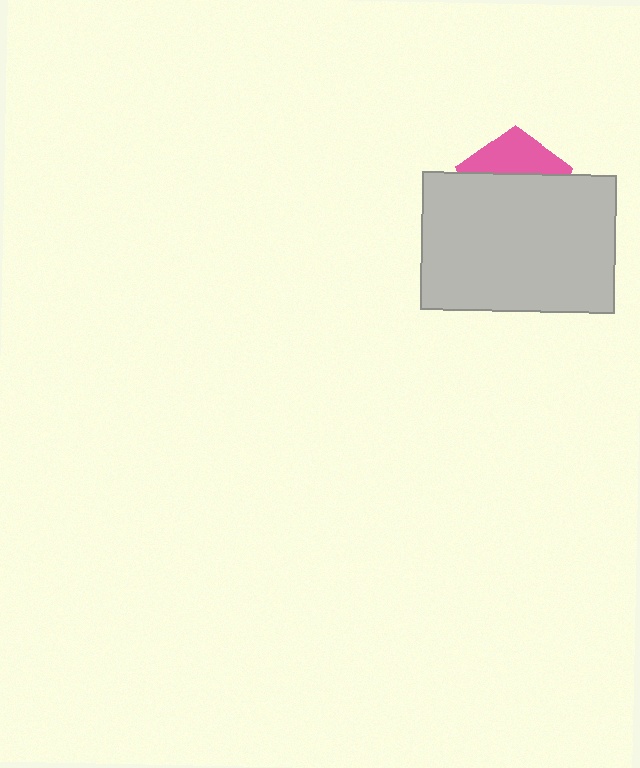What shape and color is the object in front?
The object in front is a light gray rectangle.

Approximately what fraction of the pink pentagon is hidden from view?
Roughly 65% of the pink pentagon is hidden behind the light gray rectangle.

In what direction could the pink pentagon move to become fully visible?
The pink pentagon could move up. That would shift it out from behind the light gray rectangle entirely.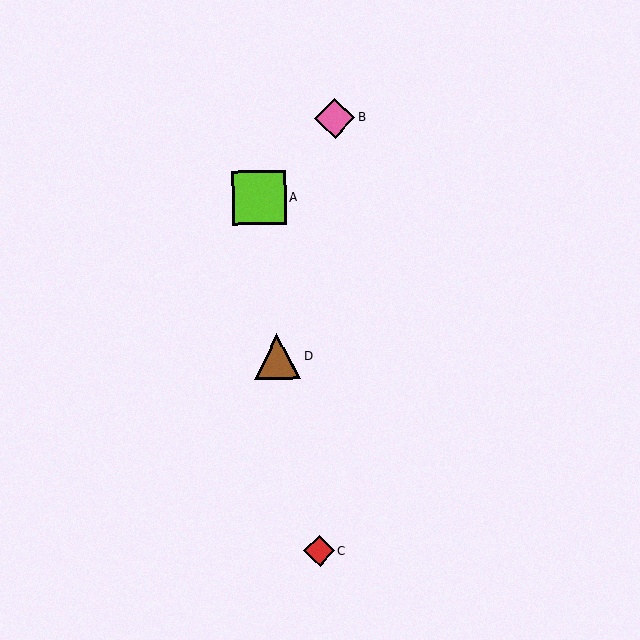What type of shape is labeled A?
Shape A is a lime square.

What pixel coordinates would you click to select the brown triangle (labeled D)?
Click at (278, 356) to select the brown triangle D.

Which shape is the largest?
The lime square (labeled A) is the largest.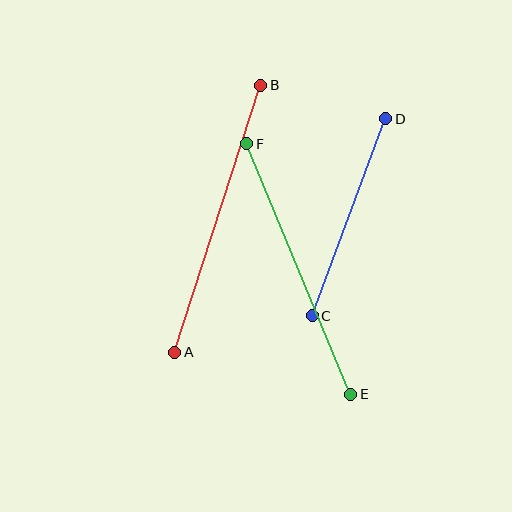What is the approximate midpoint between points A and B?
The midpoint is at approximately (218, 219) pixels.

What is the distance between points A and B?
The distance is approximately 280 pixels.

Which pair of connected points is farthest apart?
Points A and B are farthest apart.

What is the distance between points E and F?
The distance is approximately 271 pixels.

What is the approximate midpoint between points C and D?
The midpoint is at approximately (349, 217) pixels.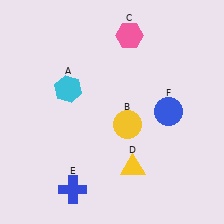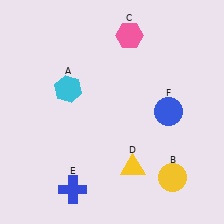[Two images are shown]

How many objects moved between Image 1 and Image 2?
1 object moved between the two images.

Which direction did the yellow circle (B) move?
The yellow circle (B) moved down.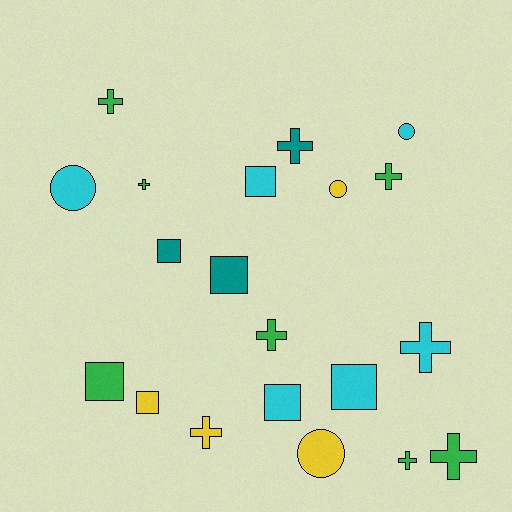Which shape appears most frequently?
Cross, with 9 objects.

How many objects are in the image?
There are 20 objects.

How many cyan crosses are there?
There is 1 cyan cross.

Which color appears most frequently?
Green, with 7 objects.